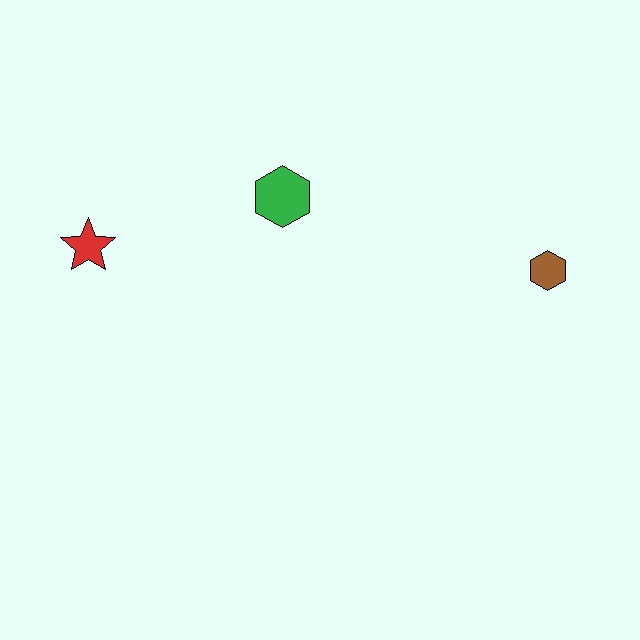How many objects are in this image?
There are 3 objects.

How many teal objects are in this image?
There are no teal objects.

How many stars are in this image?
There is 1 star.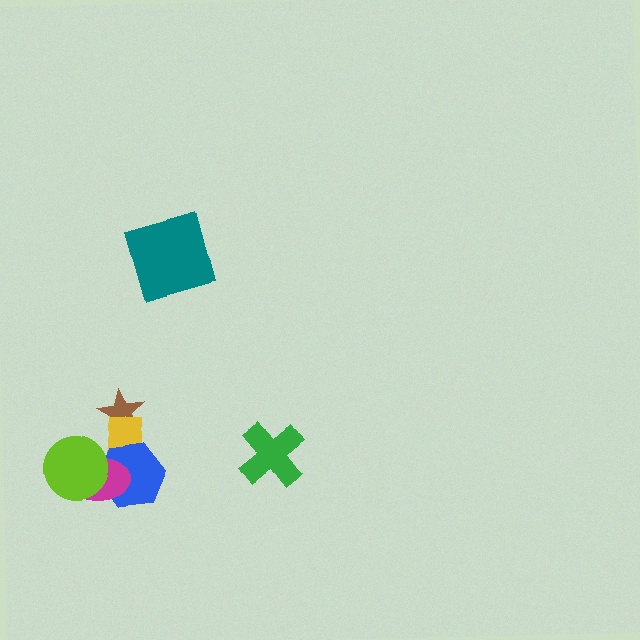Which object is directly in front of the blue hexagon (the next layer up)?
The magenta ellipse is directly in front of the blue hexagon.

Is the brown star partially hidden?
Yes, it is partially covered by another shape.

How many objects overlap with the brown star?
1 object overlaps with the brown star.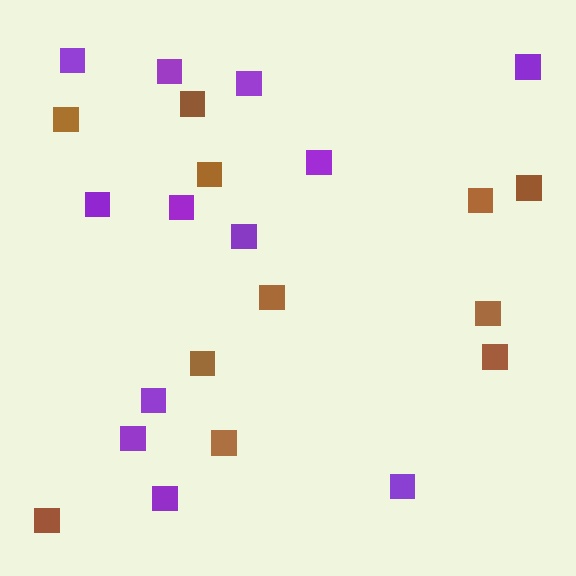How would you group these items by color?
There are 2 groups: one group of purple squares (12) and one group of brown squares (11).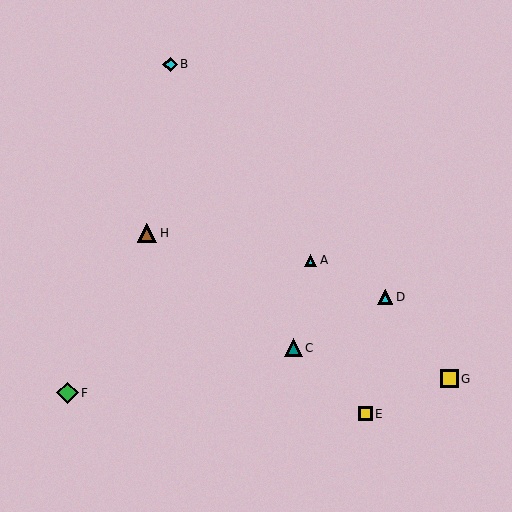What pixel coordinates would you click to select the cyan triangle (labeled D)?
Click at (385, 297) to select the cyan triangle D.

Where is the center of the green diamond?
The center of the green diamond is at (68, 393).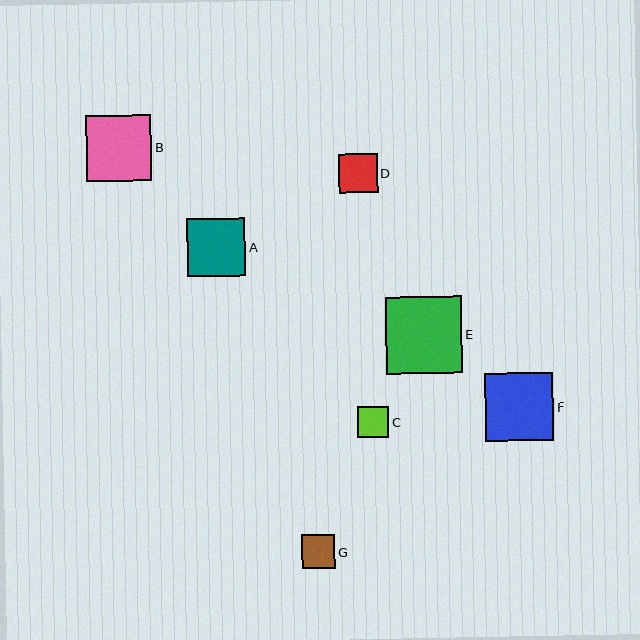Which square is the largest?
Square E is the largest with a size of approximately 76 pixels.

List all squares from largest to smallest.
From largest to smallest: E, F, B, A, D, G, C.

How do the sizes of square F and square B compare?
Square F and square B are approximately the same size.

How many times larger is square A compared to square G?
Square A is approximately 1.7 times the size of square G.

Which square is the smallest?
Square C is the smallest with a size of approximately 31 pixels.